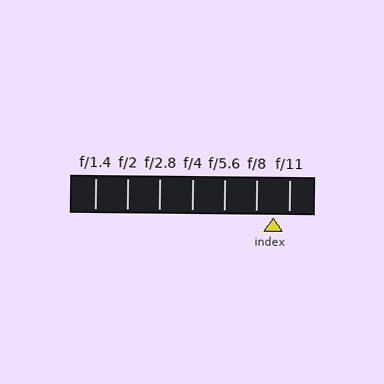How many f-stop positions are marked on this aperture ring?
There are 7 f-stop positions marked.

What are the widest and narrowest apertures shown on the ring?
The widest aperture shown is f/1.4 and the narrowest is f/11.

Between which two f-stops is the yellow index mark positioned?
The index mark is between f/8 and f/11.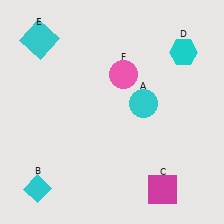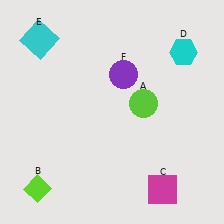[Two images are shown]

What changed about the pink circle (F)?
In Image 1, F is pink. In Image 2, it changed to purple.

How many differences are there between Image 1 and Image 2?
There are 3 differences between the two images.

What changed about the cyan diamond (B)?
In Image 1, B is cyan. In Image 2, it changed to lime.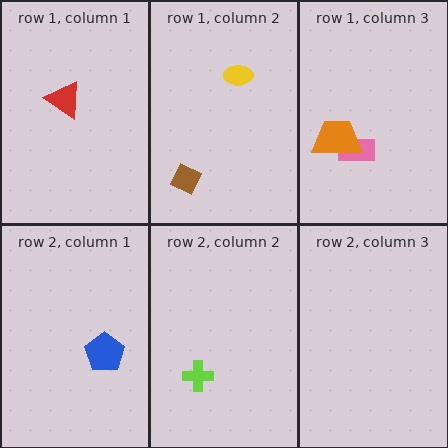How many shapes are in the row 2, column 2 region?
1.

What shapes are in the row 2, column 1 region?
The blue pentagon.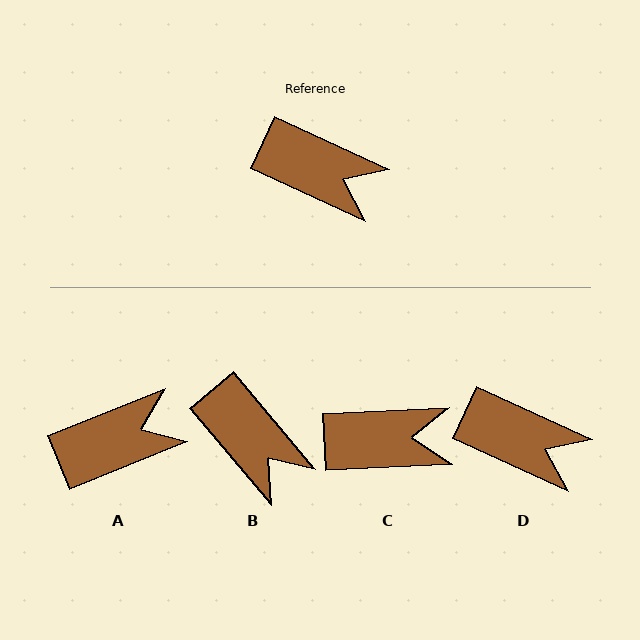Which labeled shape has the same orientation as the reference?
D.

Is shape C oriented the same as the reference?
No, it is off by about 27 degrees.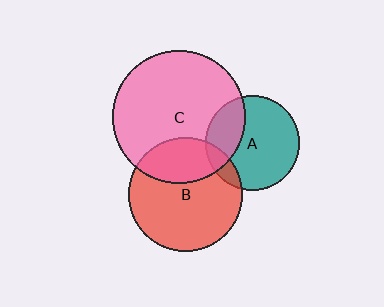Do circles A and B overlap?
Yes.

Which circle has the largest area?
Circle C (pink).